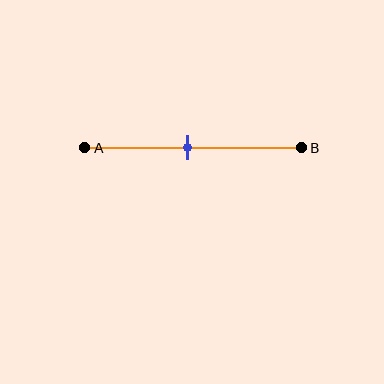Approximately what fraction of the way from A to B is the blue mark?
The blue mark is approximately 45% of the way from A to B.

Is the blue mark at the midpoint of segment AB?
Yes, the mark is approximately at the midpoint.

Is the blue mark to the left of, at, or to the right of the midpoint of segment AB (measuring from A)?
The blue mark is approximately at the midpoint of segment AB.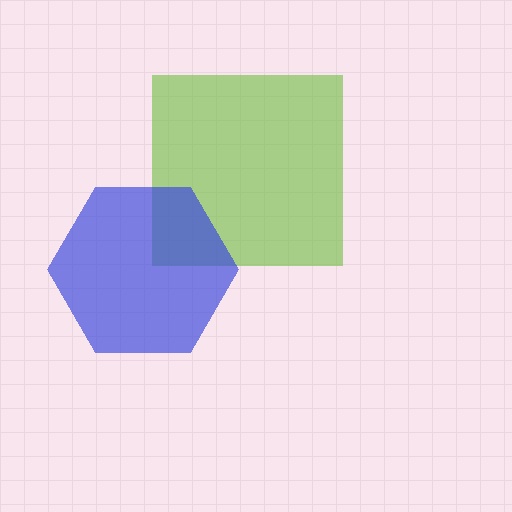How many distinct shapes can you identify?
There are 2 distinct shapes: a lime square, a blue hexagon.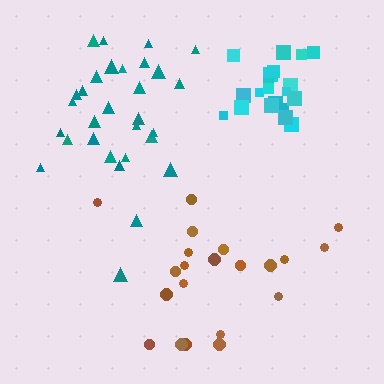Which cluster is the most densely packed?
Cyan.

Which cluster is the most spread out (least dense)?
Brown.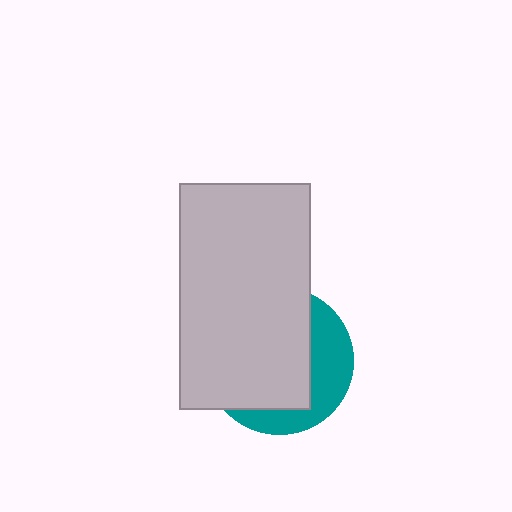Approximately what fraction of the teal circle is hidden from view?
Roughly 66% of the teal circle is hidden behind the light gray rectangle.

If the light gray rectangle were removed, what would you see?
You would see the complete teal circle.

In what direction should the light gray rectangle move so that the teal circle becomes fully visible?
The light gray rectangle should move left. That is the shortest direction to clear the overlap and leave the teal circle fully visible.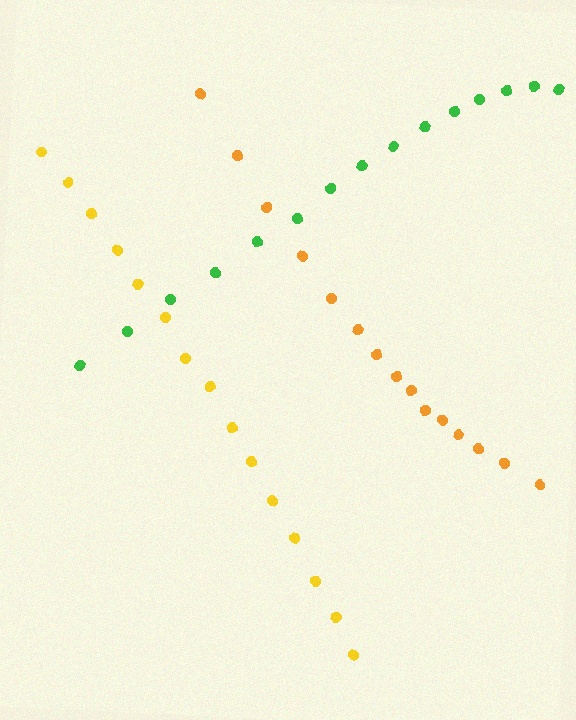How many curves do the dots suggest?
There are 3 distinct paths.